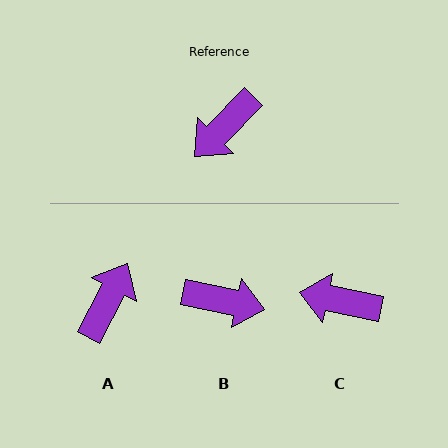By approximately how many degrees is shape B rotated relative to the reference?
Approximately 122 degrees counter-clockwise.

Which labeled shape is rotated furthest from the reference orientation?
A, about 164 degrees away.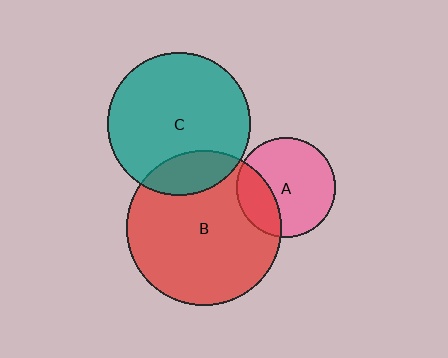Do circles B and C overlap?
Yes.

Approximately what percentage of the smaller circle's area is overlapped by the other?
Approximately 20%.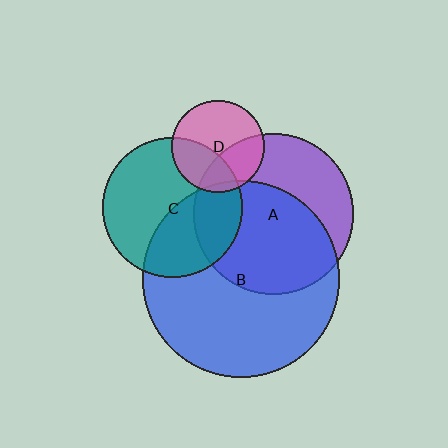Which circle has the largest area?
Circle B (blue).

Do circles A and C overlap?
Yes.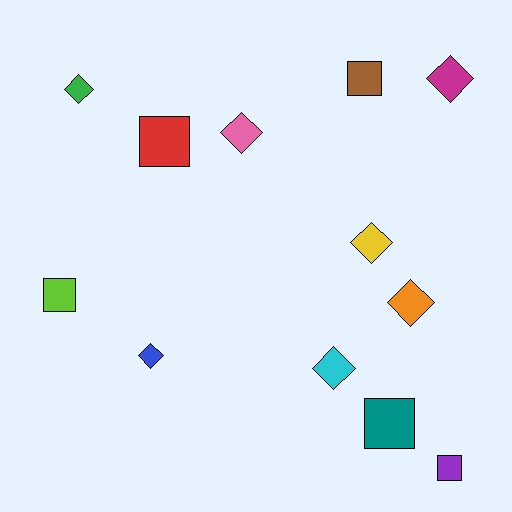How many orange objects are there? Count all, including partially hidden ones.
There is 1 orange object.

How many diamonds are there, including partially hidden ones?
There are 7 diamonds.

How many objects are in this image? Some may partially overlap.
There are 12 objects.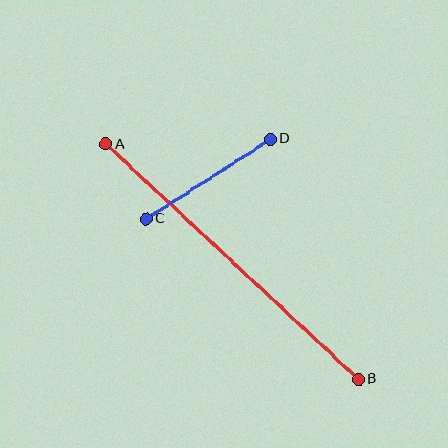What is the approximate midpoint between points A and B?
The midpoint is at approximately (232, 262) pixels.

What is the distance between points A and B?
The distance is approximately 345 pixels.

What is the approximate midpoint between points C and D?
The midpoint is at approximately (208, 179) pixels.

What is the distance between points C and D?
The distance is approximately 148 pixels.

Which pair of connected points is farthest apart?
Points A and B are farthest apart.